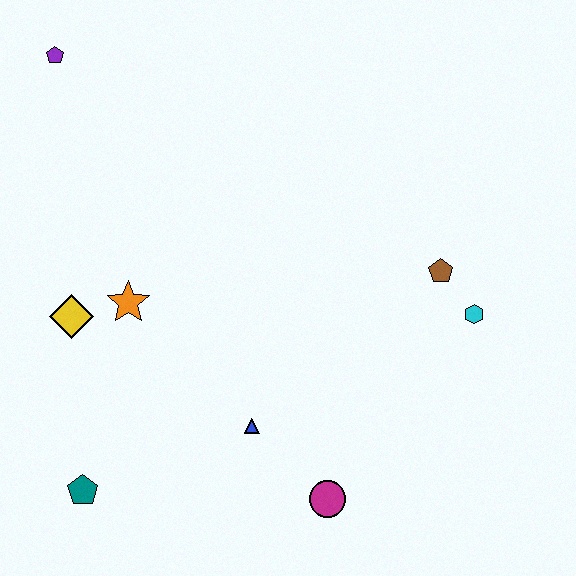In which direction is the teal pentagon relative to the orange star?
The teal pentagon is below the orange star.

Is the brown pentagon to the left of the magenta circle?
No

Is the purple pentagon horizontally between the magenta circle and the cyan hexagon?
No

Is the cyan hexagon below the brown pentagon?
Yes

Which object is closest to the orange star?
The yellow diamond is closest to the orange star.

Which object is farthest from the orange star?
The cyan hexagon is farthest from the orange star.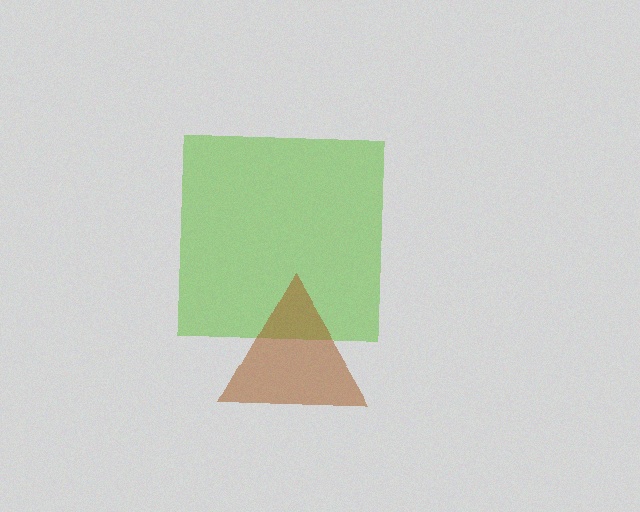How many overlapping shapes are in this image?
There are 2 overlapping shapes in the image.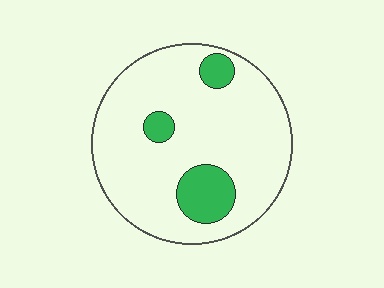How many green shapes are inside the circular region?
3.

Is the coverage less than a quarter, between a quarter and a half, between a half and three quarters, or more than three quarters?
Less than a quarter.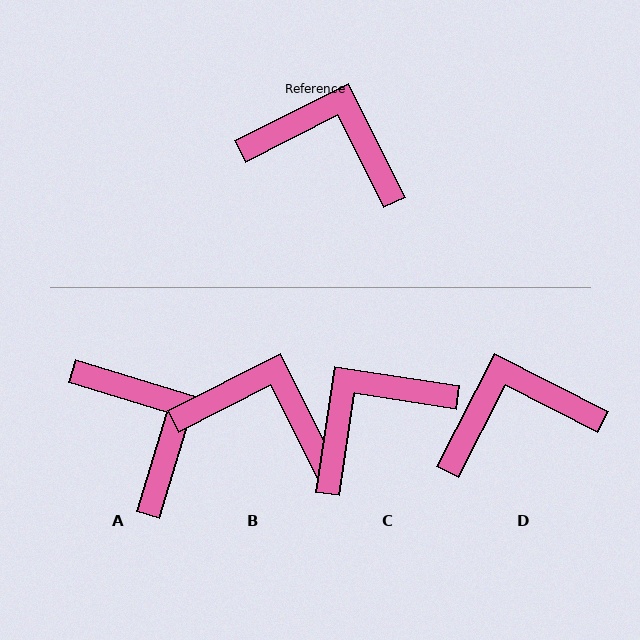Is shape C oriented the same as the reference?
No, it is off by about 55 degrees.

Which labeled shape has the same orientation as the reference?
B.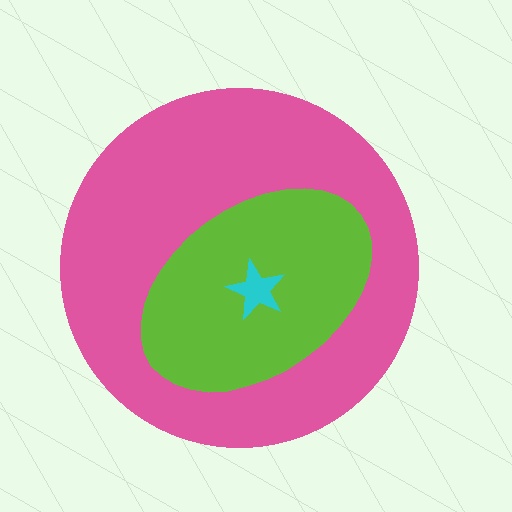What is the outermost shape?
The pink circle.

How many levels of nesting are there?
3.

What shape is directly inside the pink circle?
The lime ellipse.